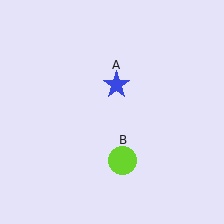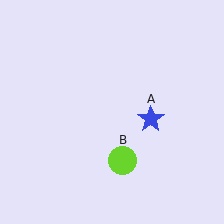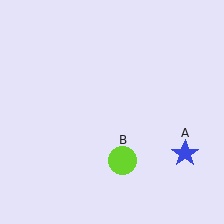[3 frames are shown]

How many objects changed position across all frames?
1 object changed position: blue star (object A).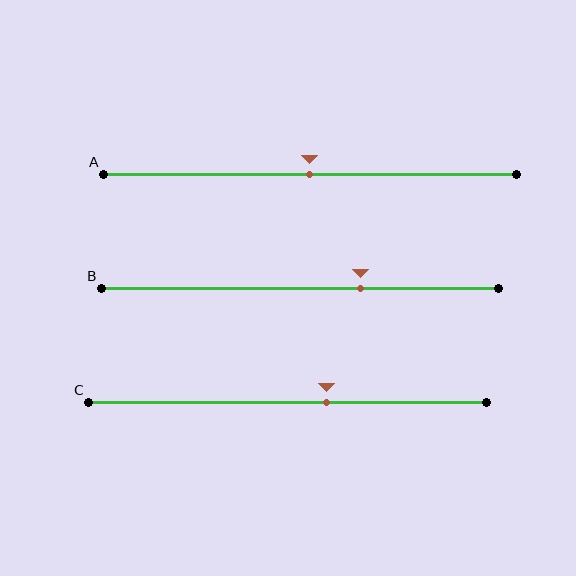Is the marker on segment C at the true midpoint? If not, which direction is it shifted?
No, the marker on segment C is shifted to the right by about 10% of the segment length.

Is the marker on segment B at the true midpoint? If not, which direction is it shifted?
No, the marker on segment B is shifted to the right by about 15% of the segment length.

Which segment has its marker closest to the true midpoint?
Segment A has its marker closest to the true midpoint.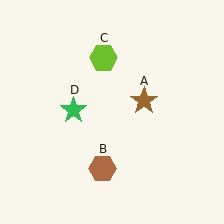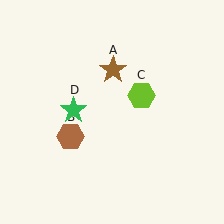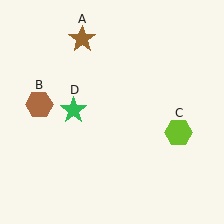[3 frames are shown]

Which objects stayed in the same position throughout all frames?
Green star (object D) remained stationary.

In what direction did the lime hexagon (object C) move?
The lime hexagon (object C) moved down and to the right.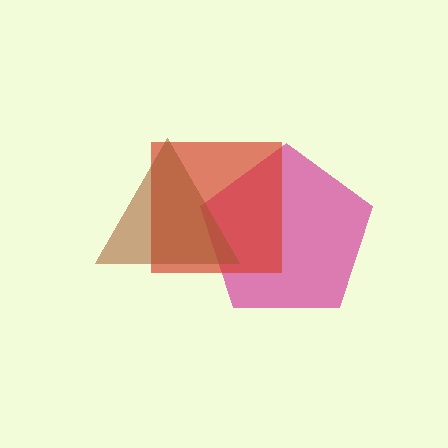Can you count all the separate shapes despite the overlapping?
Yes, there are 3 separate shapes.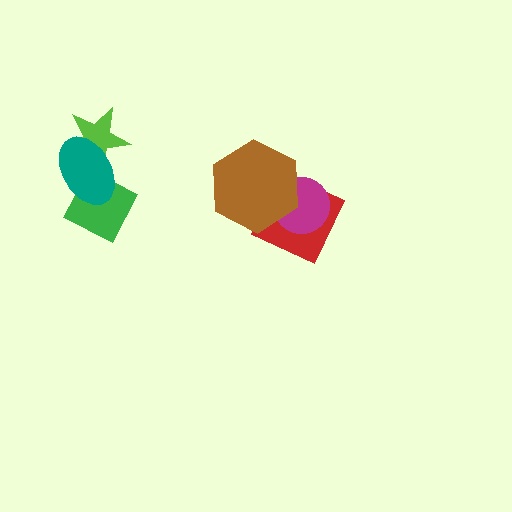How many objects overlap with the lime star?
1 object overlaps with the lime star.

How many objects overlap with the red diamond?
2 objects overlap with the red diamond.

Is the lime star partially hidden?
Yes, it is partially covered by another shape.